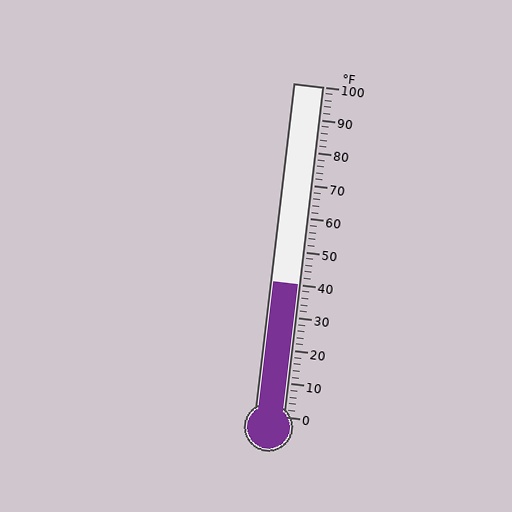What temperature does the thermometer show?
The thermometer shows approximately 40°F.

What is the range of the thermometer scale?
The thermometer scale ranges from 0°F to 100°F.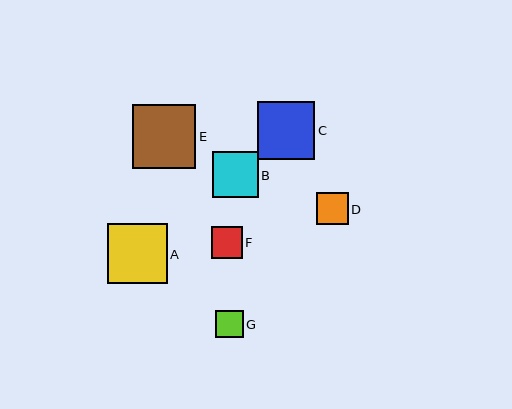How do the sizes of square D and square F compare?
Square D and square F are approximately the same size.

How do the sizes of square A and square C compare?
Square A and square C are approximately the same size.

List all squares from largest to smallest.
From largest to smallest: E, A, C, B, D, F, G.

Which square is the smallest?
Square G is the smallest with a size of approximately 28 pixels.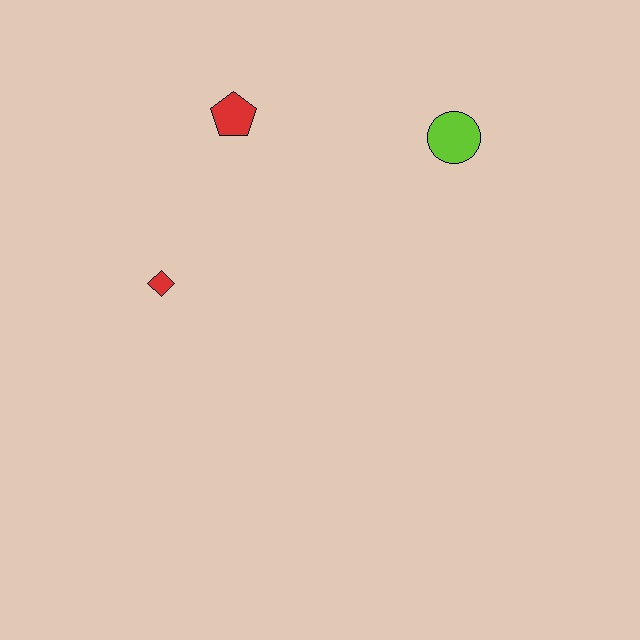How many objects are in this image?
There are 3 objects.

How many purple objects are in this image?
There are no purple objects.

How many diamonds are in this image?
There is 1 diamond.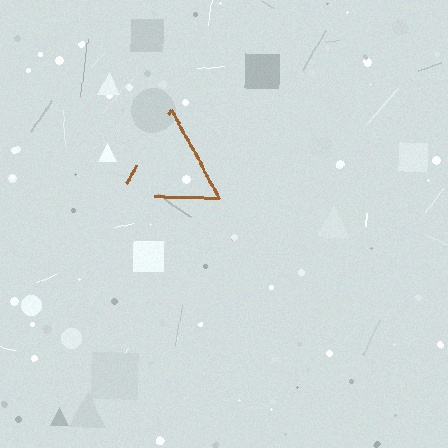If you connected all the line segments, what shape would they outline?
They would outline a triangle.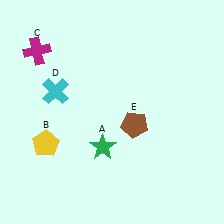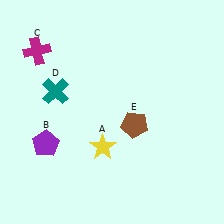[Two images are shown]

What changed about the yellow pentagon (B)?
In Image 1, B is yellow. In Image 2, it changed to purple.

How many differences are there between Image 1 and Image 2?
There are 3 differences between the two images.